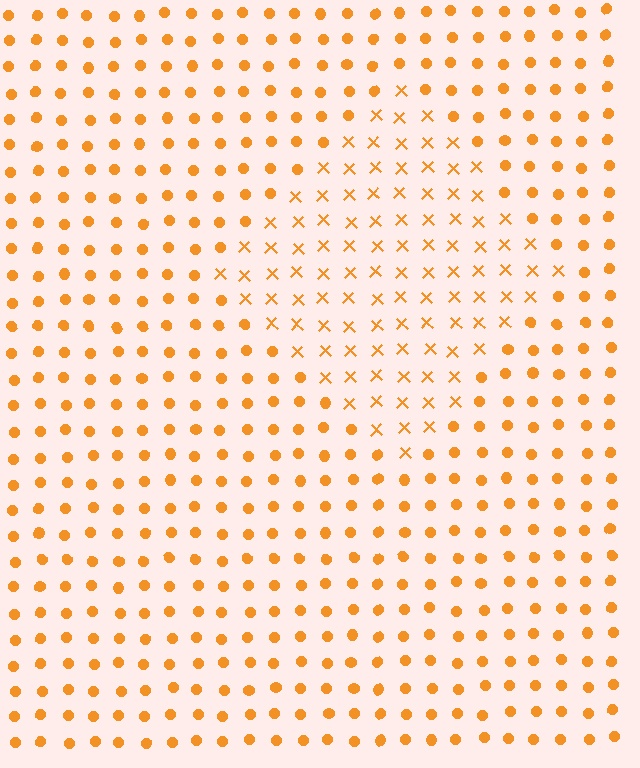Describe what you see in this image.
The image is filled with small orange elements arranged in a uniform grid. A diamond-shaped region contains X marks, while the surrounding area contains circles. The boundary is defined purely by the change in element shape.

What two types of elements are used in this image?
The image uses X marks inside the diamond region and circles outside it.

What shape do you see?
I see a diamond.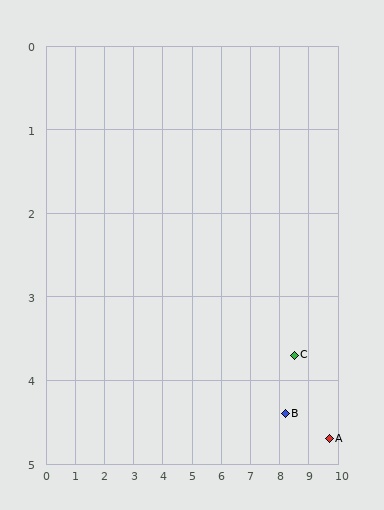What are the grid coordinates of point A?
Point A is at approximately (9.7, 4.7).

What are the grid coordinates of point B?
Point B is at approximately (8.2, 4.4).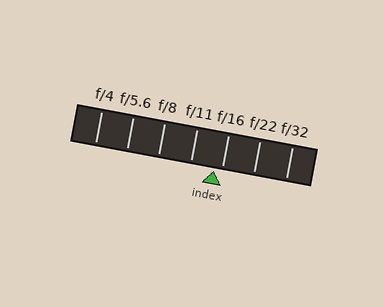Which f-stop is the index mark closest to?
The index mark is closest to f/16.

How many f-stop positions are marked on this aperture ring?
There are 7 f-stop positions marked.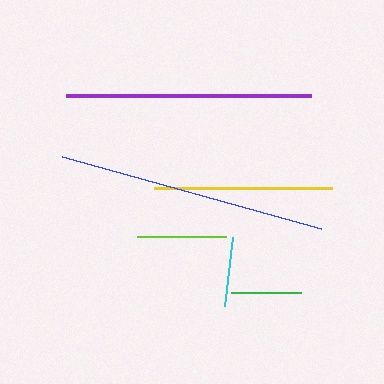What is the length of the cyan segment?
The cyan segment is approximately 70 pixels long.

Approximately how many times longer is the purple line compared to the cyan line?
The purple line is approximately 3.5 times the length of the cyan line.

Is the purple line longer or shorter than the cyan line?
The purple line is longer than the cyan line.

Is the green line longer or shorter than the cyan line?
The cyan line is longer than the green line.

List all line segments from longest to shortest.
From longest to shortest: blue, purple, yellow, lime, cyan, green.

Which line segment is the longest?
The blue line is the longest at approximately 269 pixels.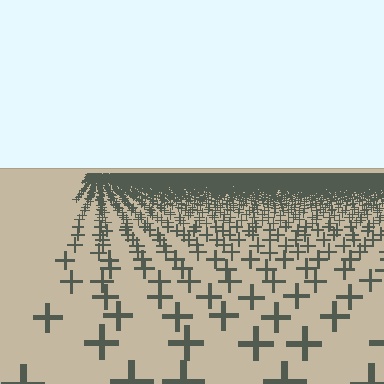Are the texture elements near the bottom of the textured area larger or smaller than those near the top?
Larger. Near the bottom, elements are closer to the viewer and appear at a bigger on-screen size.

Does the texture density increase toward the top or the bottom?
Density increases toward the top.